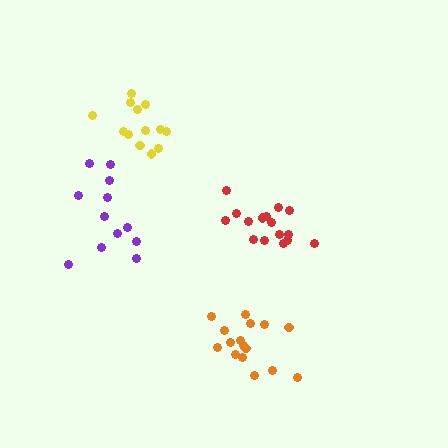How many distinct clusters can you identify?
There are 4 distinct clusters.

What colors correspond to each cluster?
The clusters are colored: red, purple, orange, yellow.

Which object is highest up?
The yellow cluster is topmost.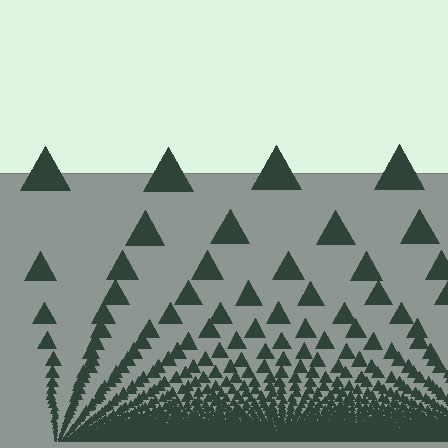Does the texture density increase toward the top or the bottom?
Density increases toward the bottom.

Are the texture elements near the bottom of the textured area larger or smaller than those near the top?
Smaller. The gradient is inverted — elements near the bottom are smaller and denser.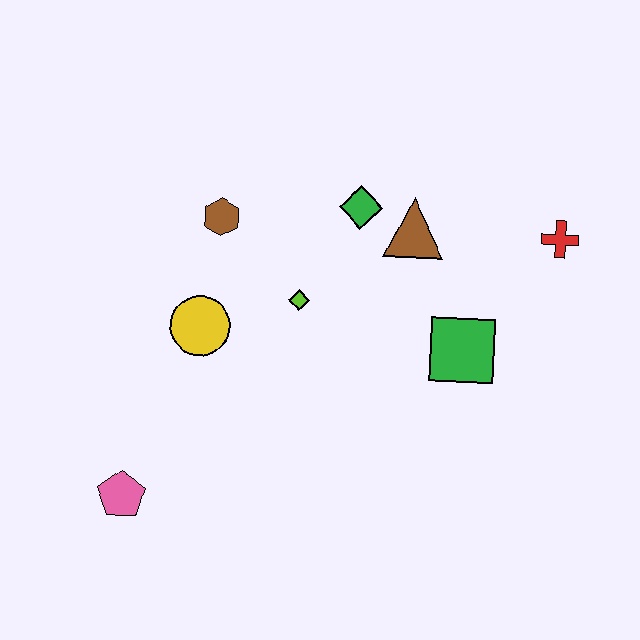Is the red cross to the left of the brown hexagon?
No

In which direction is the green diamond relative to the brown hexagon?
The green diamond is to the right of the brown hexagon.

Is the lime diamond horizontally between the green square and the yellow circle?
Yes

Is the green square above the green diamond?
No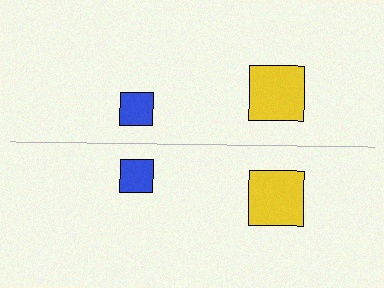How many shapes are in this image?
There are 4 shapes in this image.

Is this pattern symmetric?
Yes, this pattern has bilateral (reflection) symmetry.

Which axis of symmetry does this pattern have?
The pattern has a horizontal axis of symmetry running through the center of the image.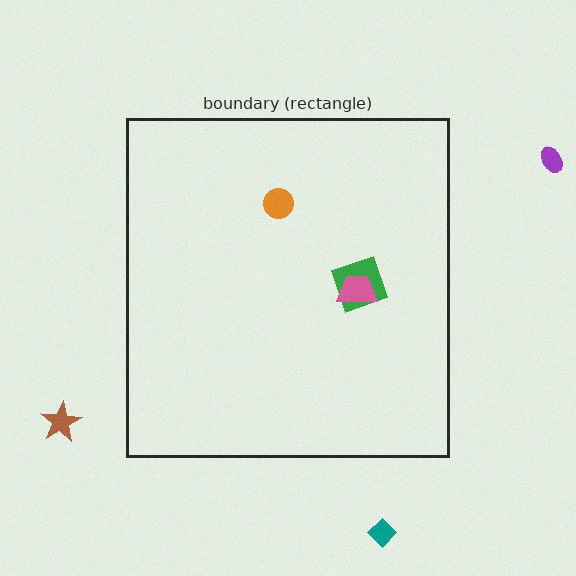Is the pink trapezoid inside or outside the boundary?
Inside.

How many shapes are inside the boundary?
3 inside, 3 outside.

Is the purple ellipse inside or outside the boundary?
Outside.